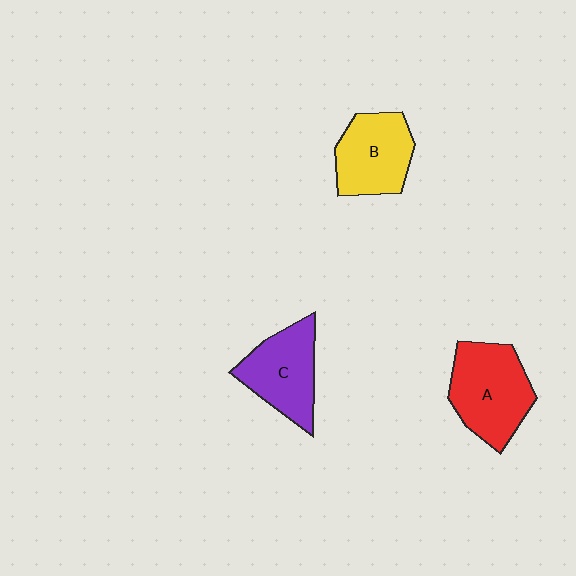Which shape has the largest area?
Shape A (red).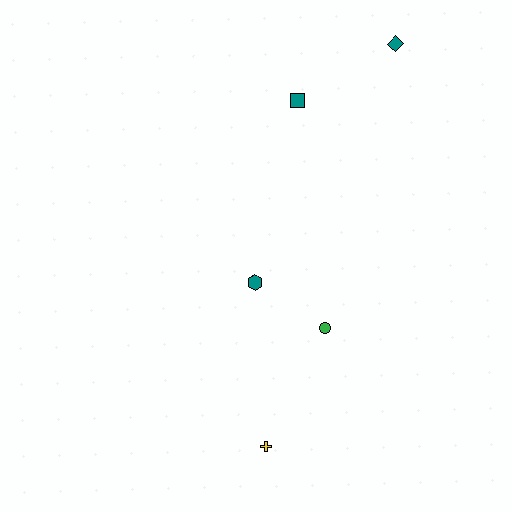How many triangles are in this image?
There are no triangles.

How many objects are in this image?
There are 5 objects.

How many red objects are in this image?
There are no red objects.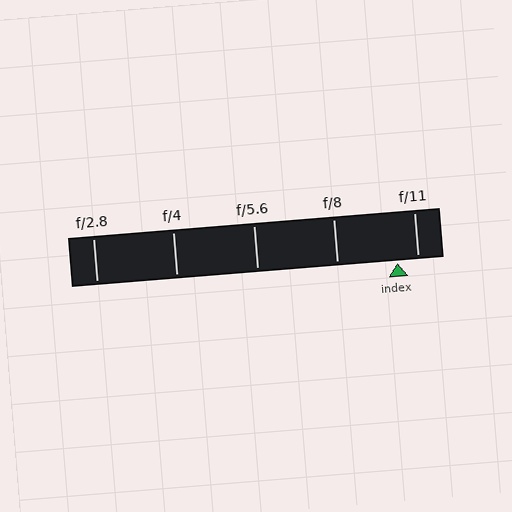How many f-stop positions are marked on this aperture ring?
There are 5 f-stop positions marked.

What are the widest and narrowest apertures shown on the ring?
The widest aperture shown is f/2.8 and the narrowest is f/11.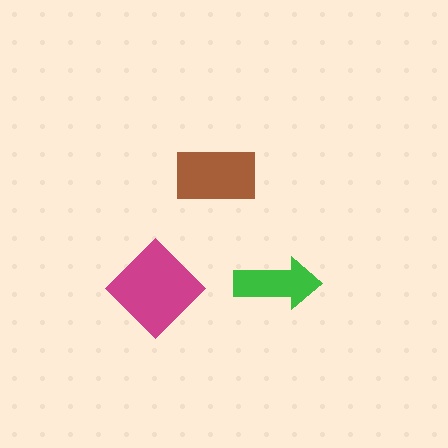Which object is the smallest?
The green arrow.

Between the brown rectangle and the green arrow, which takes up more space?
The brown rectangle.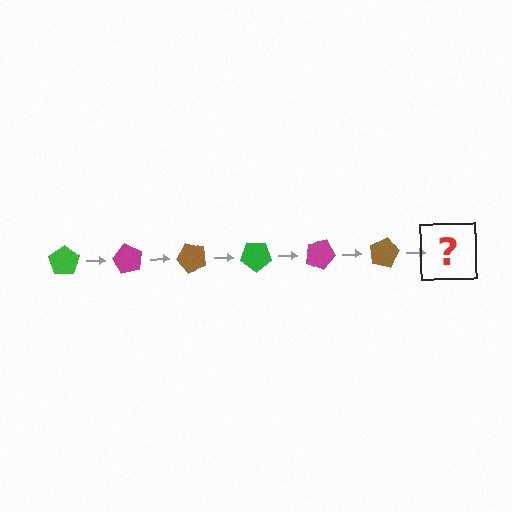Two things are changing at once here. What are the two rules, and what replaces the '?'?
The two rules are that it rotates 60 degrees each step and the color cycles through green, magenta, and brown. The '?' should be a green pentagon, rotated 360 degrees from the start.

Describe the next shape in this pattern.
It should be a green pentagon, rotated 360 degrees from the start.